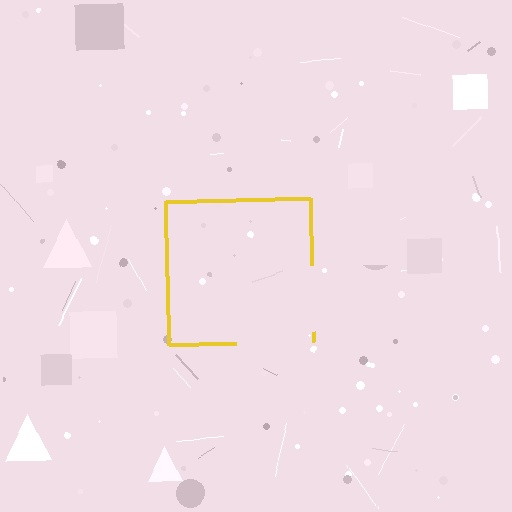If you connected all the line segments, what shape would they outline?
They would outline a square.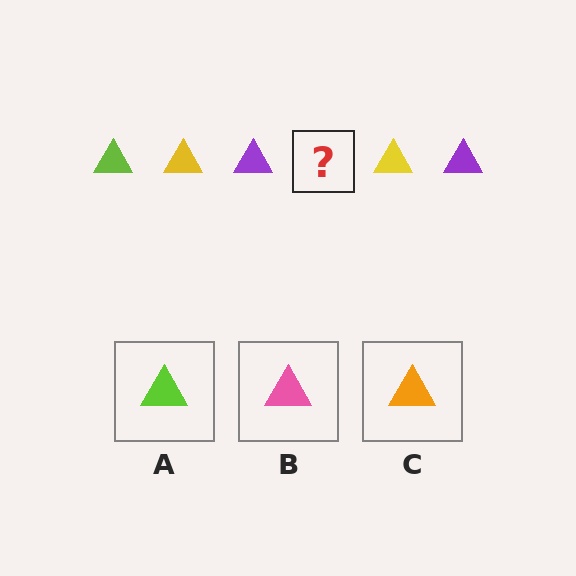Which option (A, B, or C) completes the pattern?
A.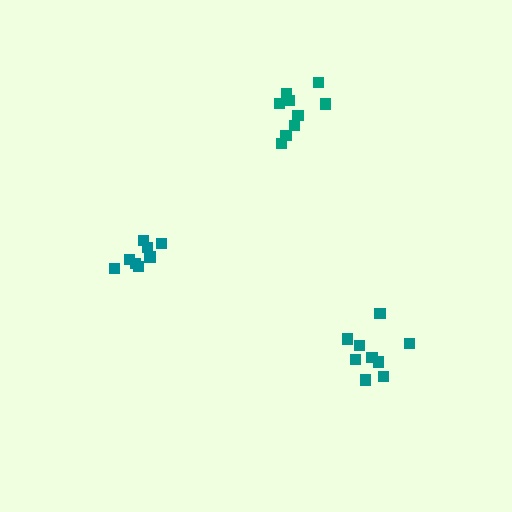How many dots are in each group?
Group 1: 8 dots, Group 2: 9 dots, Group 3: 9 dots (26 total).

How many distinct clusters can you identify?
There are 3 distinct clusters.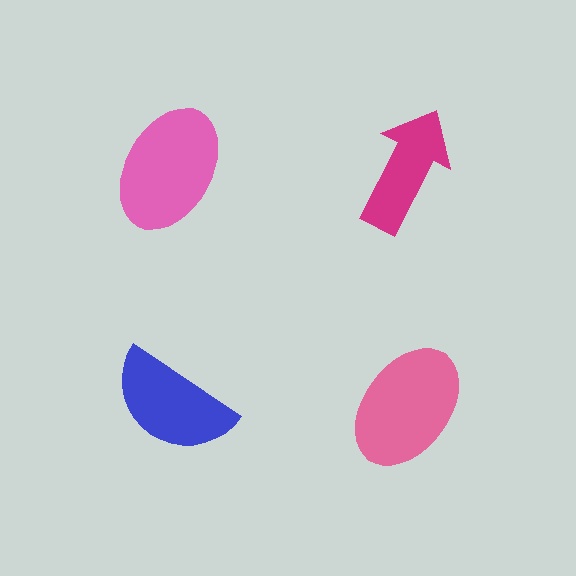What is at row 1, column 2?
A magenta arrow.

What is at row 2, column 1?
A blue semicircle.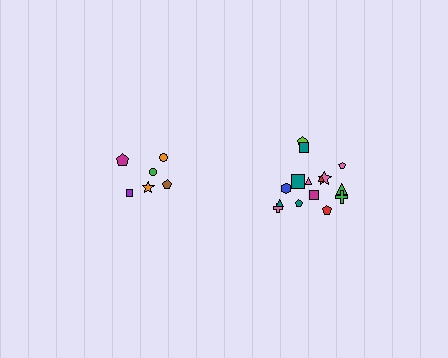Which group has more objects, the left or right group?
The right group.